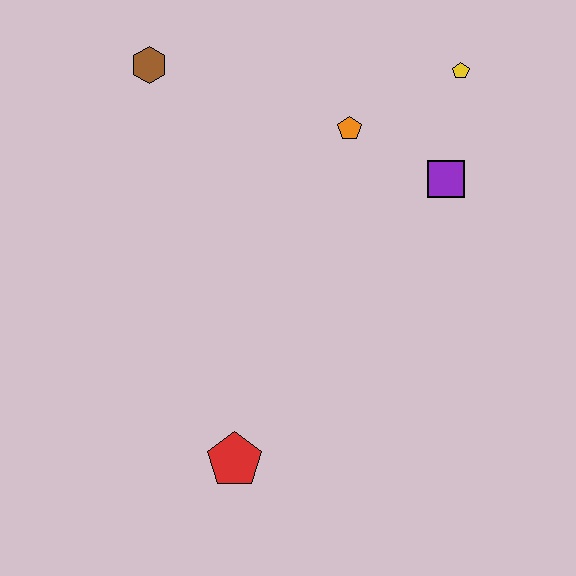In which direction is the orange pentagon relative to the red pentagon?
The orange pentagon is above the red pentagon.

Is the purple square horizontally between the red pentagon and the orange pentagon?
No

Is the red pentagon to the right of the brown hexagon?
Yes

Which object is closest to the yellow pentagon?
The purple square is closest to the yellow pentagon.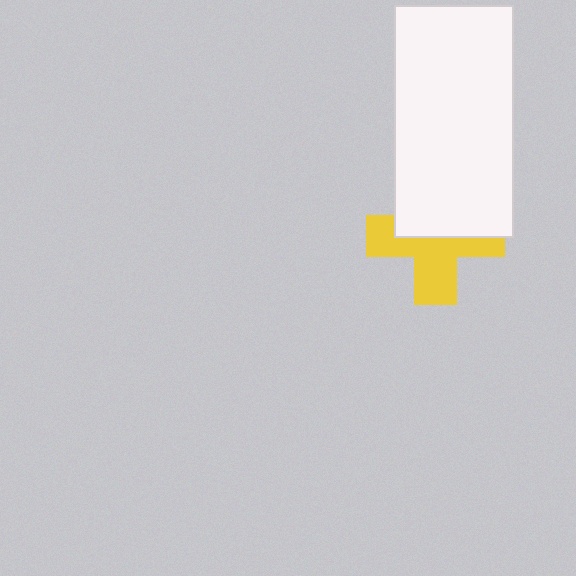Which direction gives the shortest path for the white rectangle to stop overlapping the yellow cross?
Moving up gives the shortest separation.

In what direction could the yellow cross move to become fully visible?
The yellow cross could move down. That would shift it out from behind the white rectangle entirely.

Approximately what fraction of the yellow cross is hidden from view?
Roughly 46% of the yellow cross is hidden behind the white rectangle.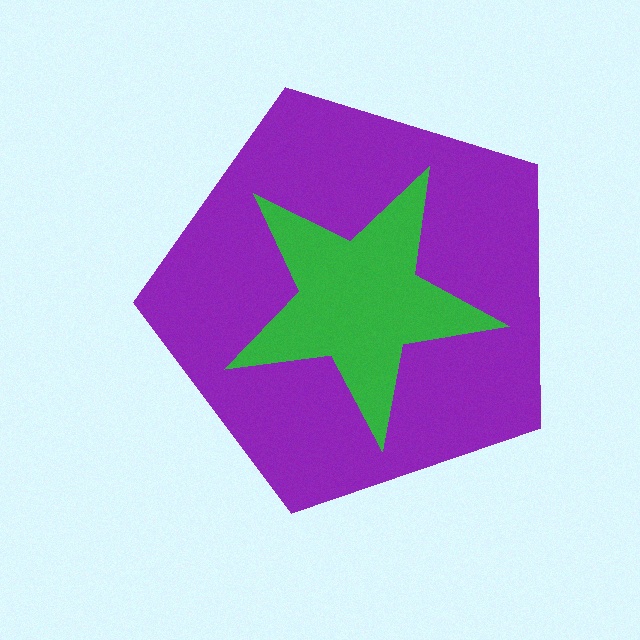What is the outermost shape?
The purple pentagon.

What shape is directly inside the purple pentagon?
The green star.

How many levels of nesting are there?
2.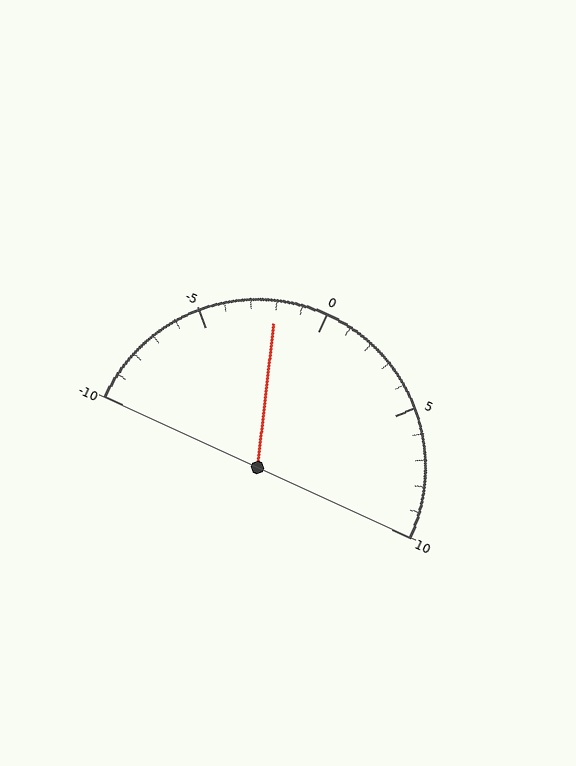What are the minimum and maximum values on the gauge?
The gauge ranges from -10 to 10.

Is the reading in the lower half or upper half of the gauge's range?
The reading is in the lower half of the range (-10 to 10).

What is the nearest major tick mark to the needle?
The nearest major tick mark is 0.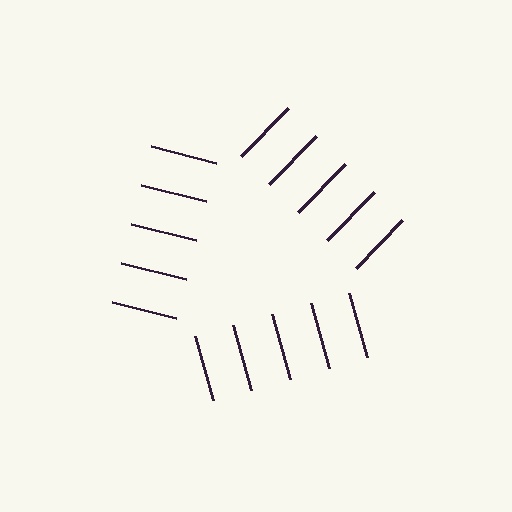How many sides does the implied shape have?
3 sides — the line-ends trace a triangle.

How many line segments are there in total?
15 — 5 along each of the 3 edges.